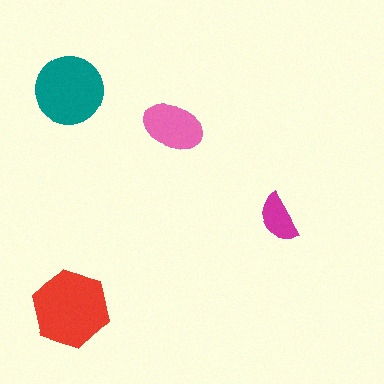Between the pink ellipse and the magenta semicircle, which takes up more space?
The pink ellipse.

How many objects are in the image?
There are 4 objects in the image.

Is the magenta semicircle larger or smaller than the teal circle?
Smaller.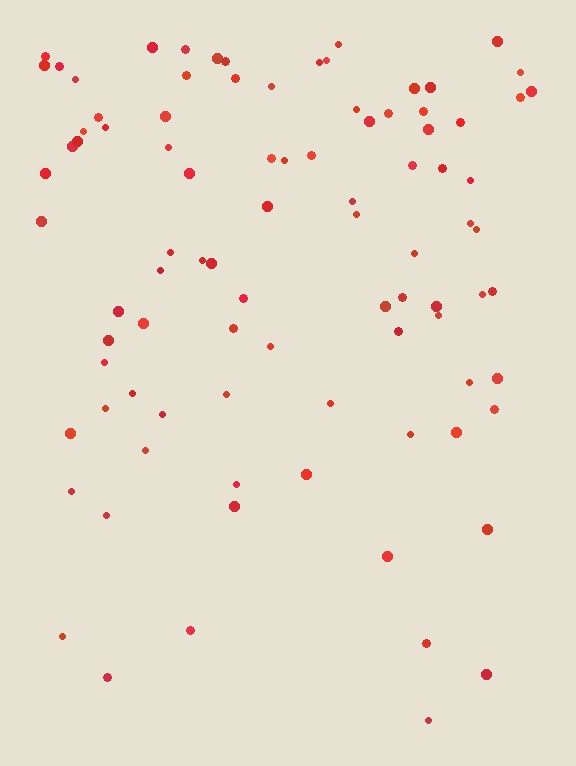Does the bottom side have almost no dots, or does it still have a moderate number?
Still a moderate number, just noticeably fewer than the top.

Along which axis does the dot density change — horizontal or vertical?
Vertical.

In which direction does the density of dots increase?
From bottom to top, with the top side densest.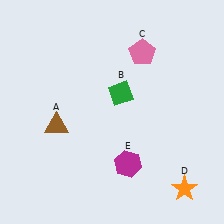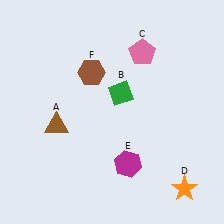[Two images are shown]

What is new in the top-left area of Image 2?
A brown hexagon (F) was added in the top-left area of Image 2.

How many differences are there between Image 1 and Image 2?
There is 1 difference between the two images.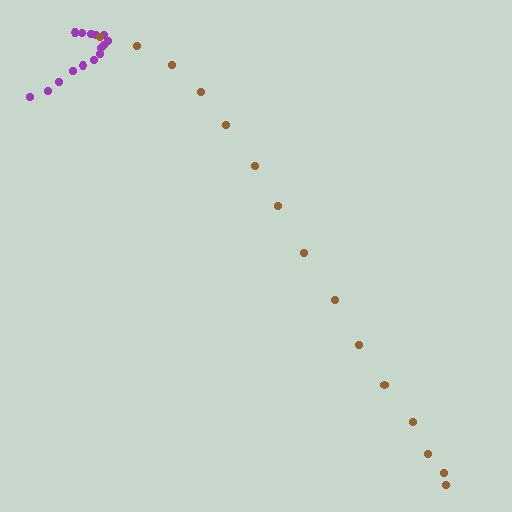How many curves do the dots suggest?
There are 2 distinct paths.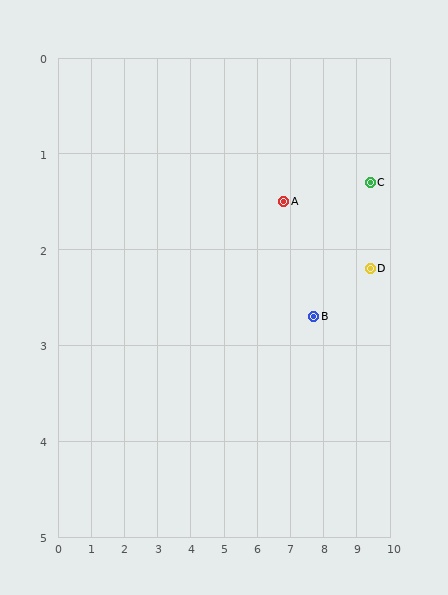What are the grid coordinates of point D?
Point D is at approximately (9.4, 2.2).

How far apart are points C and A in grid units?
Points C and A are about 2.6 grid units apart.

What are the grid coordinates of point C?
Point C is at approximately (9.4, 1.3).